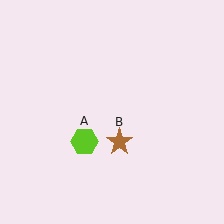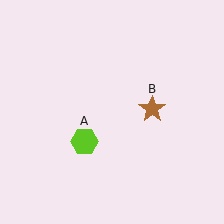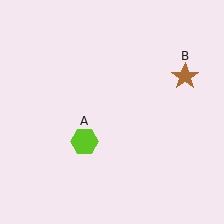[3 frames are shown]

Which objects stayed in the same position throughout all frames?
Lime hexagon (object A) remained stationary.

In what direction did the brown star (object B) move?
The brown star (object B) moved up and to the right.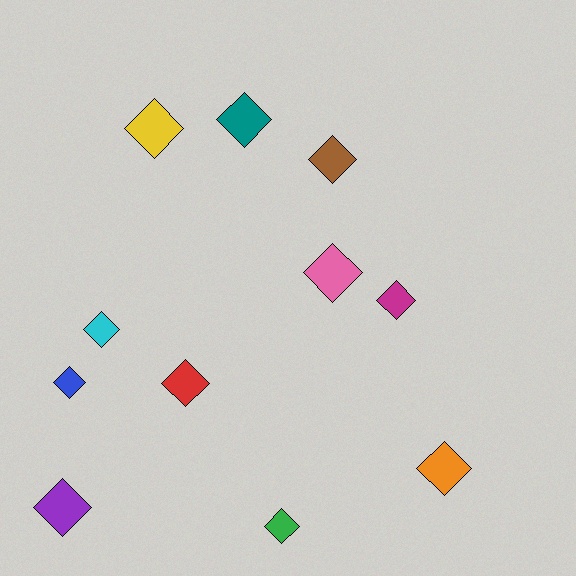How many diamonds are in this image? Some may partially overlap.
There are 11 diamonds.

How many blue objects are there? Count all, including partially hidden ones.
There is 1 blue object.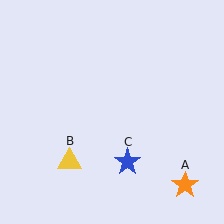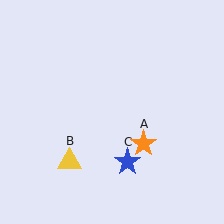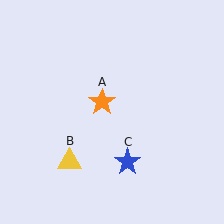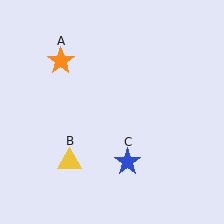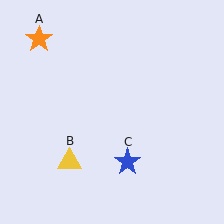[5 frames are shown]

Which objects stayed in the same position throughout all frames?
Yellow triangle (object B) and blue star (object C) remained stationary.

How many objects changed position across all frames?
1 object changed position: orange star (object A).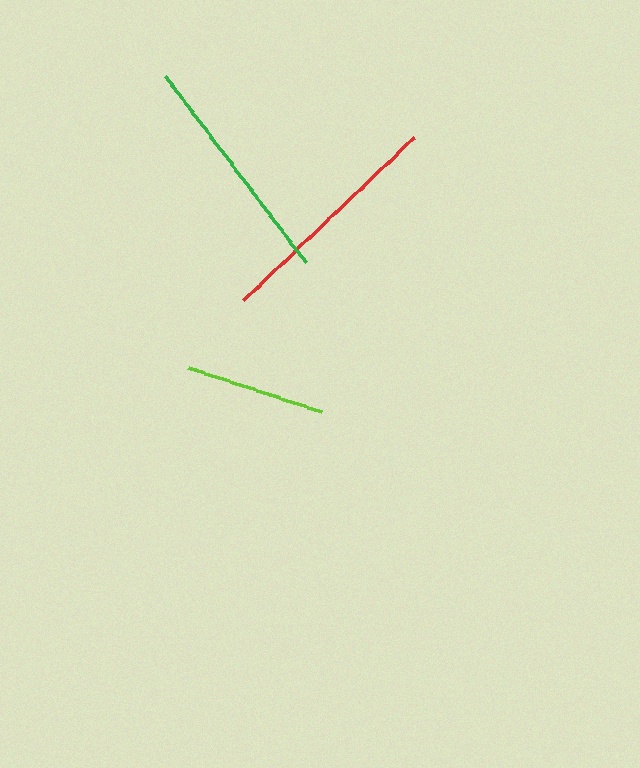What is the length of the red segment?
The red segment is approximately 235 pixels long.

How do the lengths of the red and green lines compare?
The red and green lines are approximately the same length.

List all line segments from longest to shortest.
From longest to shortest: red, green, lime.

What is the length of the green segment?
The green segment is approximately 233 pixels long.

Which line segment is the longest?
The red line is the longest at approximately 235 pixels.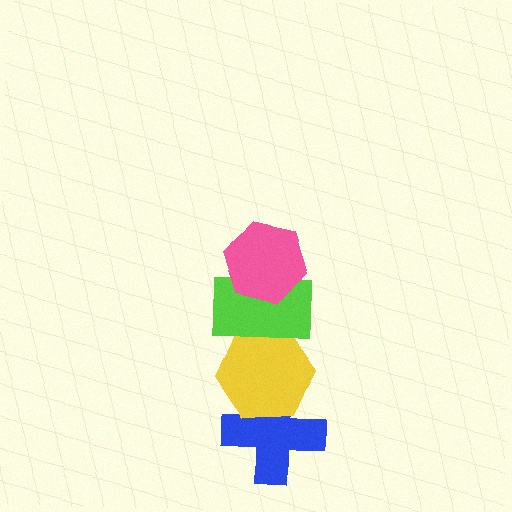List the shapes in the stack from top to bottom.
From top to bottom: the pink hexagon, the lime rectangle, the yellow hexagon, the blue cross.